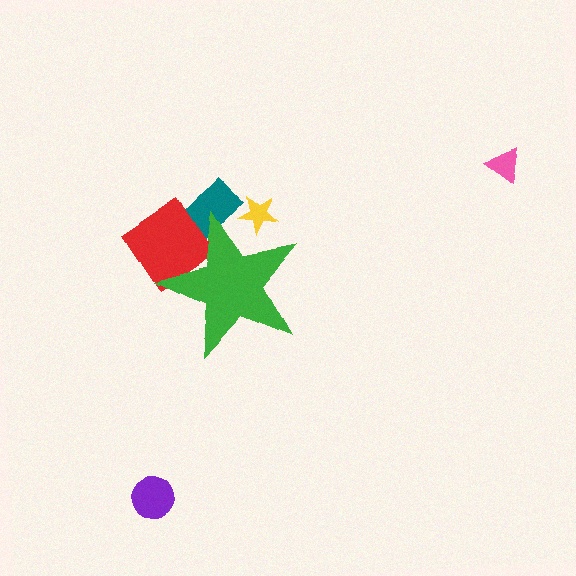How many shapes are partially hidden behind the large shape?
3 shapes are partially hidden.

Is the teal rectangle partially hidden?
Yes, the teal rectangle is partially hidden behind the green star.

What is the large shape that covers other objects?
A green star.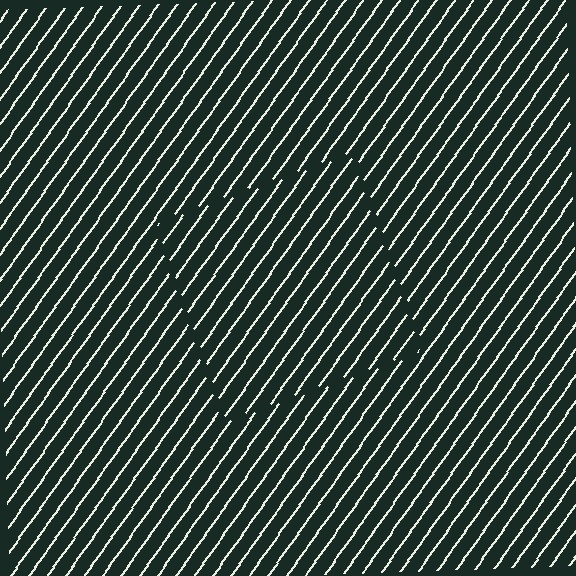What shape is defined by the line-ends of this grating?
An illusory square. The interior of the shape contains the same grating, shifted by half a period — the contour is defined by the phase discontinuity where line-ends from the inner and outer gratings abut.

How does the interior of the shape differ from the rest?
The interior of the shape contains the same grating, shifted by half a period — the contour is defined by the phase discontinuity where line-ends from the inner and outer gratings abut.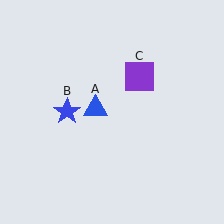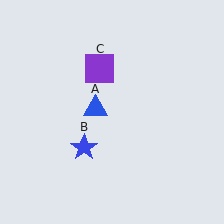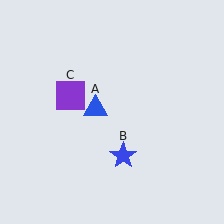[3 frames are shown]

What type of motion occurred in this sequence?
The blue star (object B), purple square (object C) rotated counterclockwise around the center of the scene.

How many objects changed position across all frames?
2 objects changed position: blue star (object B), purple square (object C).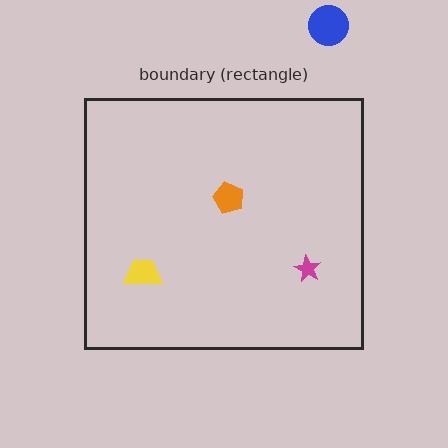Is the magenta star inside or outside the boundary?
Inside.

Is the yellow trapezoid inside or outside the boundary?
Inside.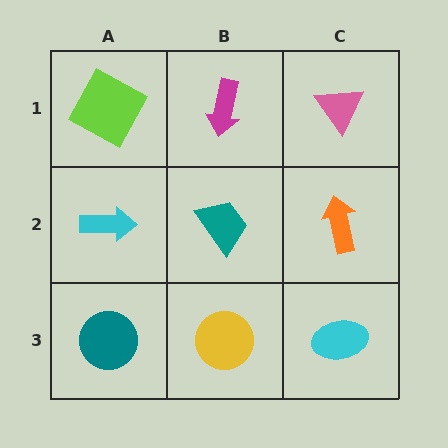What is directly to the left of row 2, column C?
A teal trapezoid.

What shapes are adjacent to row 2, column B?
A magenta arrow (row 1, column B), a yellow circle (row 3, column B), a cyan arrow (row 2, column A), an orange arrow (row 2, column C).